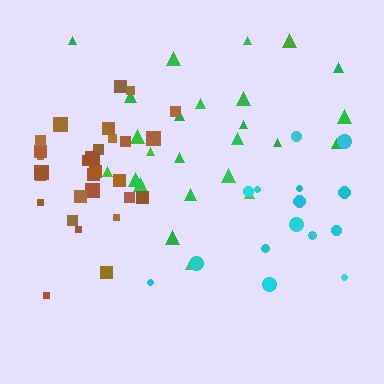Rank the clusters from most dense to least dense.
brown, green, cyan.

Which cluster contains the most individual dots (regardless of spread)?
Brown (29).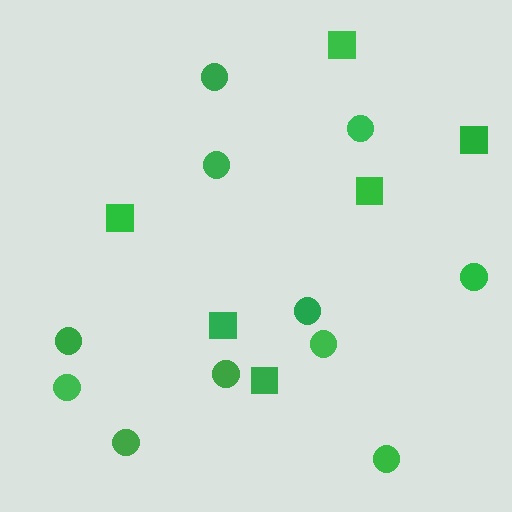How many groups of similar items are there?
There are 2 groups: one group of circles (11) and one group of squares (6).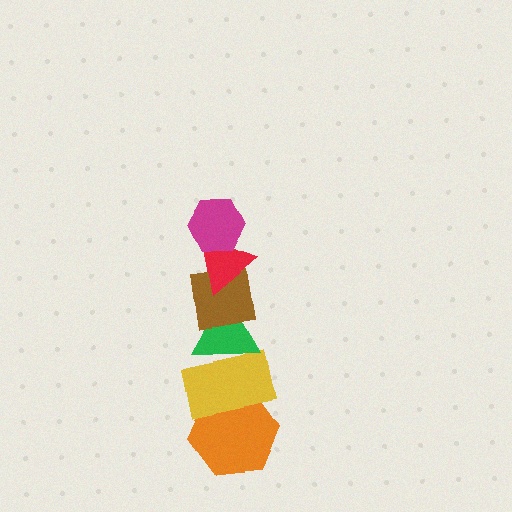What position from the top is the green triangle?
The green triangle is 4th from the top.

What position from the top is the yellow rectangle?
The yellow rectangle is 5th from the top.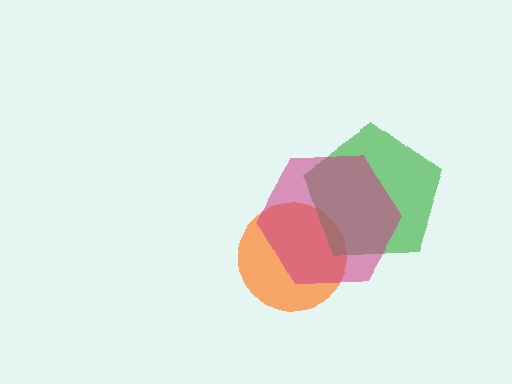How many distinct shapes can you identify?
There are 3 distinct shapes: an orange circle, a green pentagon, a magenta hexagon.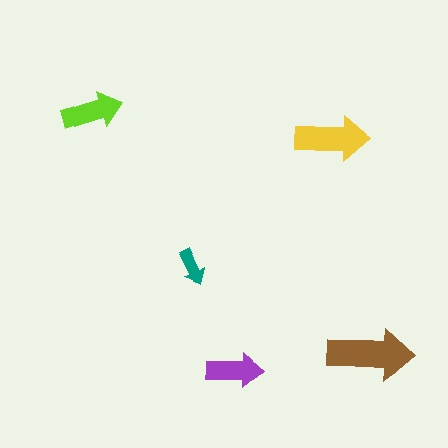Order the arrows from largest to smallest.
the brown one, the yellow one, the lime one, the purple one, the teal one.